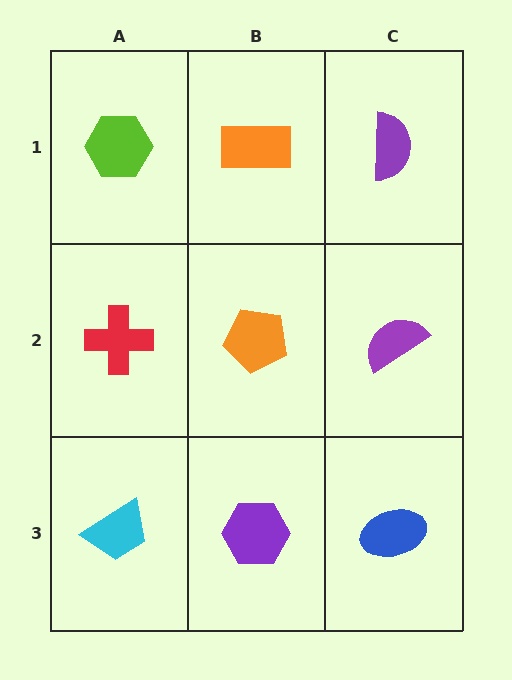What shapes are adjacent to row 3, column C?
A purple semicircle (row 2, column C), a purple hexagon (row 3, column B).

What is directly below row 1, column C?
A purple semicircle.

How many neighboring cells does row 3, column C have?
2.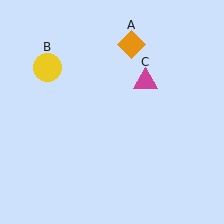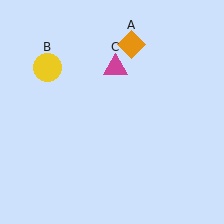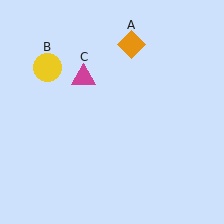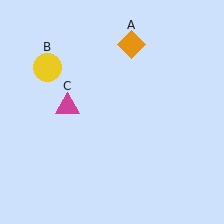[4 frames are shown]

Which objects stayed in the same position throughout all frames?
Orange diamond (object A) and yellow circle (object B) remained stationary.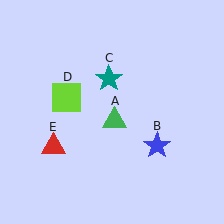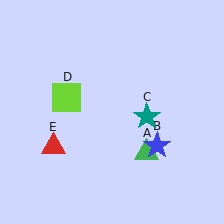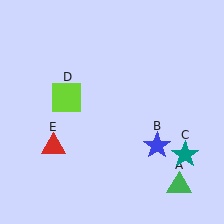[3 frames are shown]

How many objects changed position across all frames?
2 objects changed position: green triangle (object A), teal star (object C).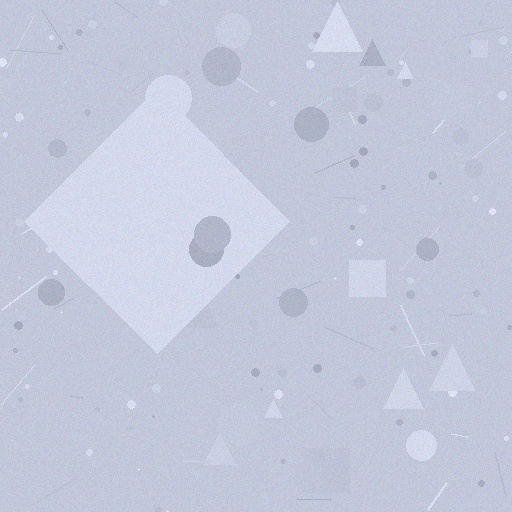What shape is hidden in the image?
A diamond is hidden in the image.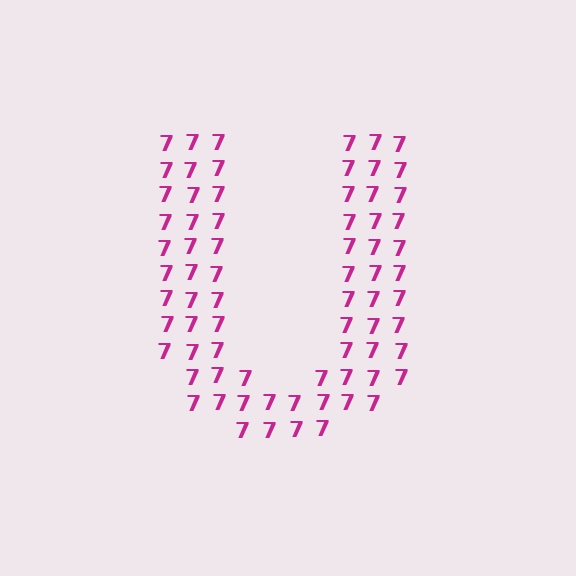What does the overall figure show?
The overall figure shows the letter U.